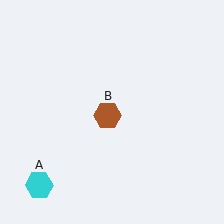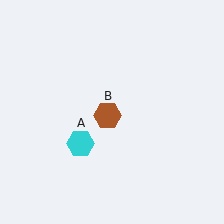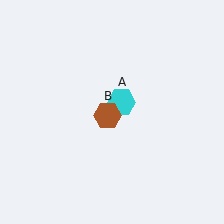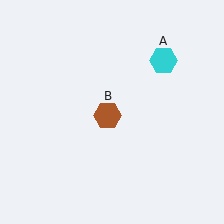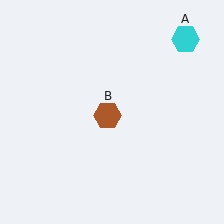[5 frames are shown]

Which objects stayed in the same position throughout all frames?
Brown hexagon (object B) remained stationary.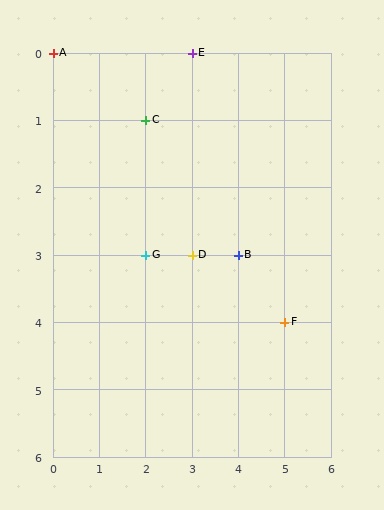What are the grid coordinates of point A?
Point A is at grid coordinates (0, 0).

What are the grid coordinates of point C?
Point C is at grid coordinates (2, 1).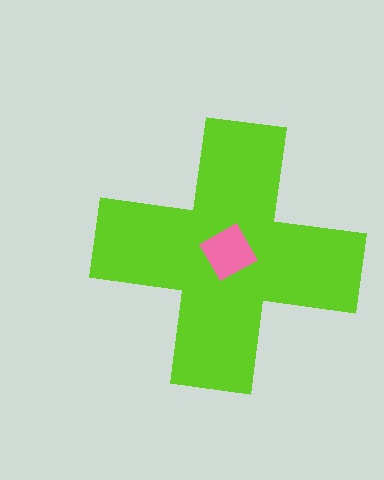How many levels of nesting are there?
2.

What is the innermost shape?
The pink square.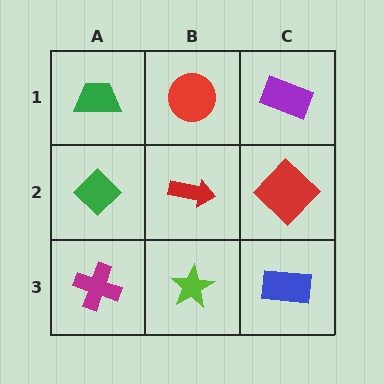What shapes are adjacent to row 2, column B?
A red circle (row 1, column B), a lime star (row 3, column B), a green diamond (row 2, column A), a red diamond (row 2, column C).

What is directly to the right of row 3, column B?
A blue rectangle.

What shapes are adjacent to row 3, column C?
A red diamond (row 2, column C), a lime star (row 3, column B).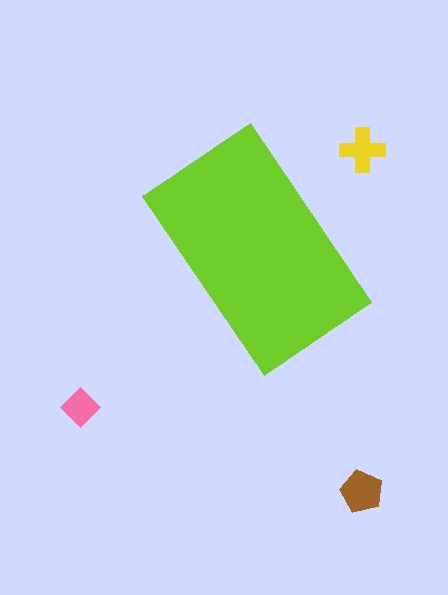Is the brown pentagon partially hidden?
No, the brown pentagon is fully visible.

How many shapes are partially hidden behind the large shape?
0 shapes are partially hidden.